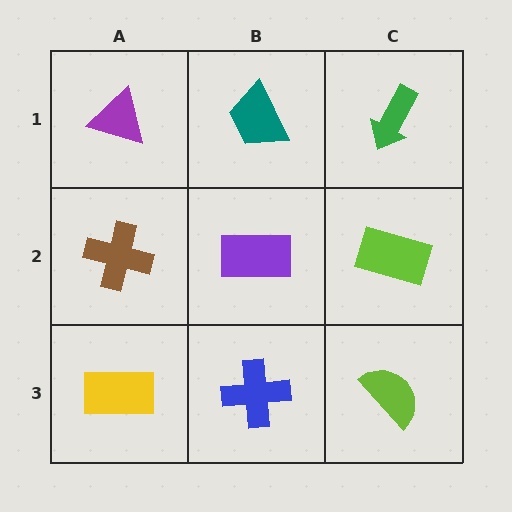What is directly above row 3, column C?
A lime rectangle.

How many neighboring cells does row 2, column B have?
4.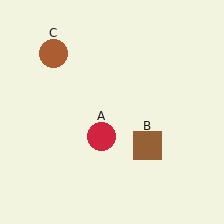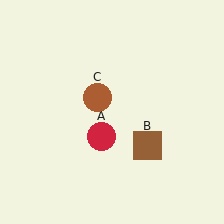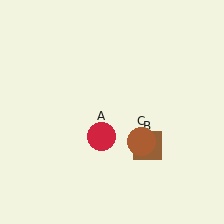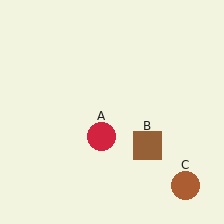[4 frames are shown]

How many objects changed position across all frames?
1 object changed position: brown circle (object C).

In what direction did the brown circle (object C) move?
The brown circle (object C) moved down and to the right.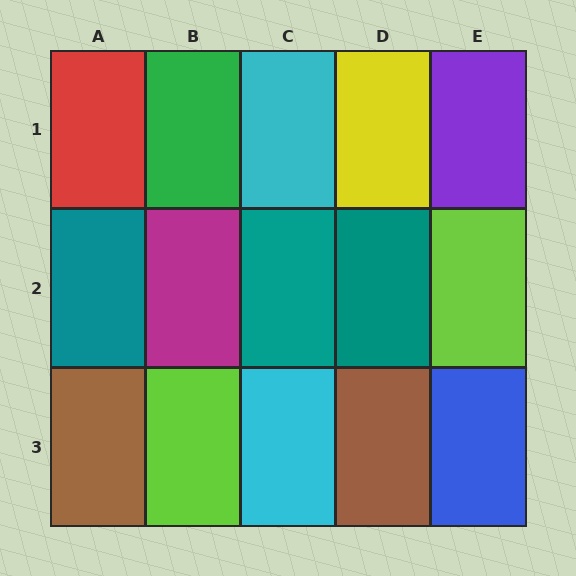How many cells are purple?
1 cell is purple.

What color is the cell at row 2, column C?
Teal.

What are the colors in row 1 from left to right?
Red, green, cyan, yellow, purple.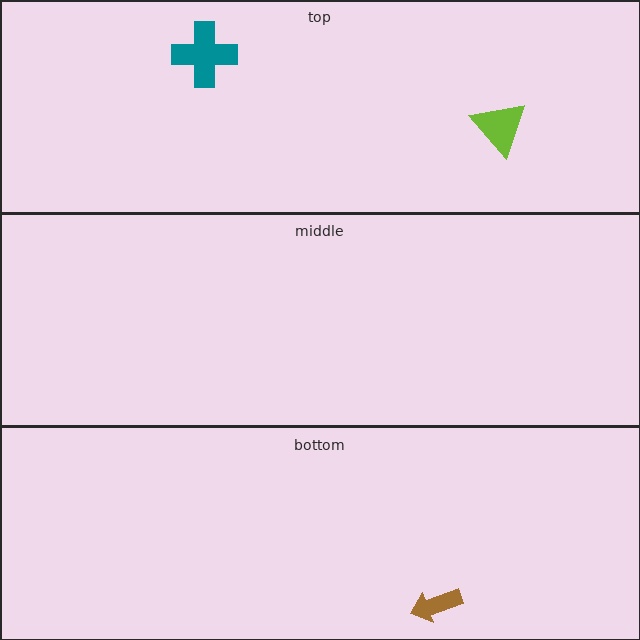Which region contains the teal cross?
The top region.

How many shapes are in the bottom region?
1.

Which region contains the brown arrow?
The bottom region.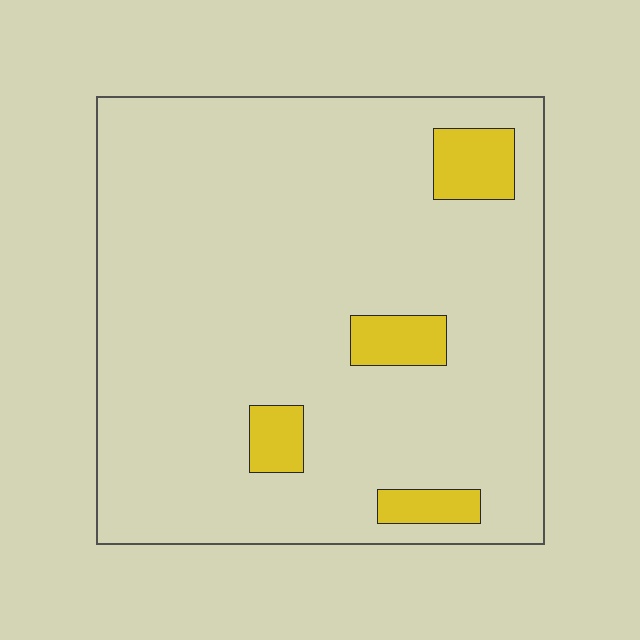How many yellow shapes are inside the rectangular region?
4.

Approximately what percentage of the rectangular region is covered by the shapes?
Approximately 10%.